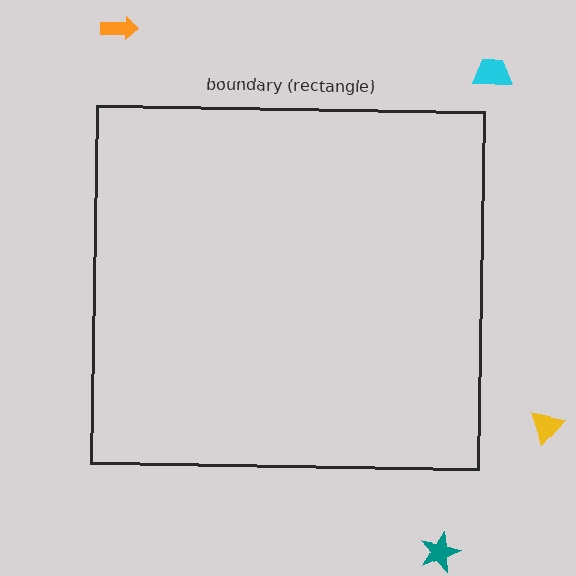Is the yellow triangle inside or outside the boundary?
Outside.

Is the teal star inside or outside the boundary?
Outside.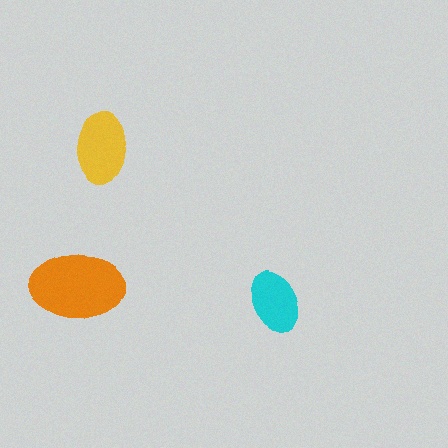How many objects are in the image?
There are 3 objects in the image.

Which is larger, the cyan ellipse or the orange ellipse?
The orange one.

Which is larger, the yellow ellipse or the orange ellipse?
The orange one.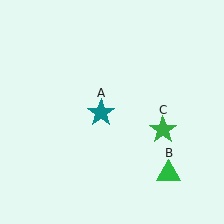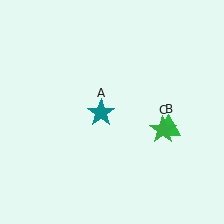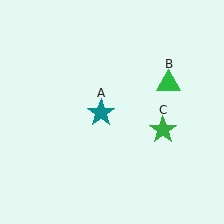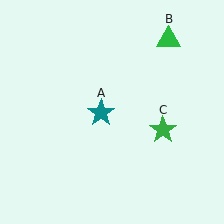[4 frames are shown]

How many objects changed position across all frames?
1 object changed position: green triangle (object B).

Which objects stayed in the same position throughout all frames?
Teal star (object A) and green star (object C) remained stationary.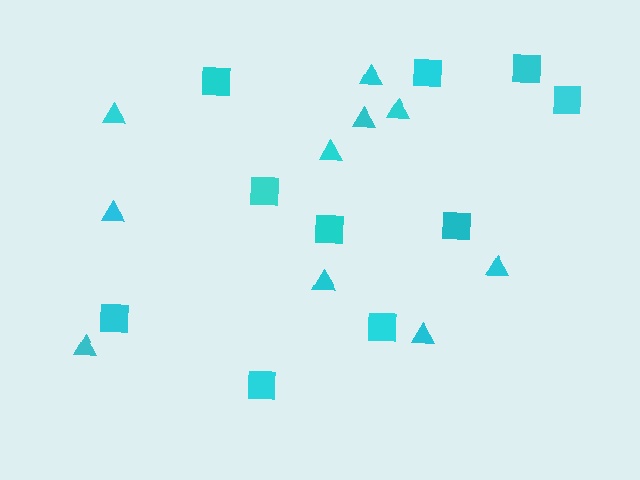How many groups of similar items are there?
There are 2 groups: one group of squares (10) and one group of triangles (10).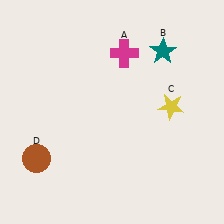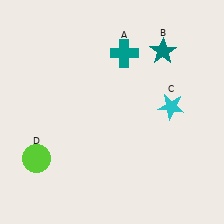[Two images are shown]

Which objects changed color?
A changed from magenta to teal. C changed from yellow to cyan. D changed from brown to lime.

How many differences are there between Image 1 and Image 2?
There are 3 differences between the two images.